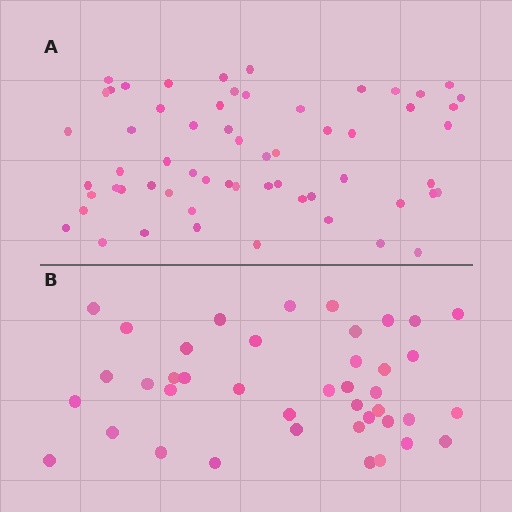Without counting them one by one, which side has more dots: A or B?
Region A (the top region) has more dots.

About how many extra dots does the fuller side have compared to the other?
Region A has approximately 20 more dots than region B.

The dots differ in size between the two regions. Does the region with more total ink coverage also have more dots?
No. Region B has more total ink coverage because its dots are larger, but region A actually contains more individual dots. Total area can be misleading — the number of items is what matters here.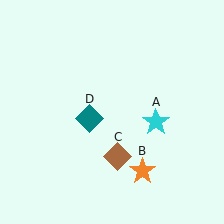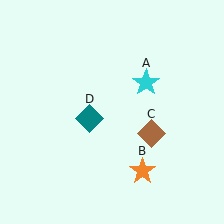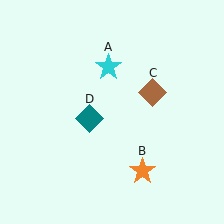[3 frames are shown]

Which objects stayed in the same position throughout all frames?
Orange star (object B) and teal diamond (object D) remained stationary.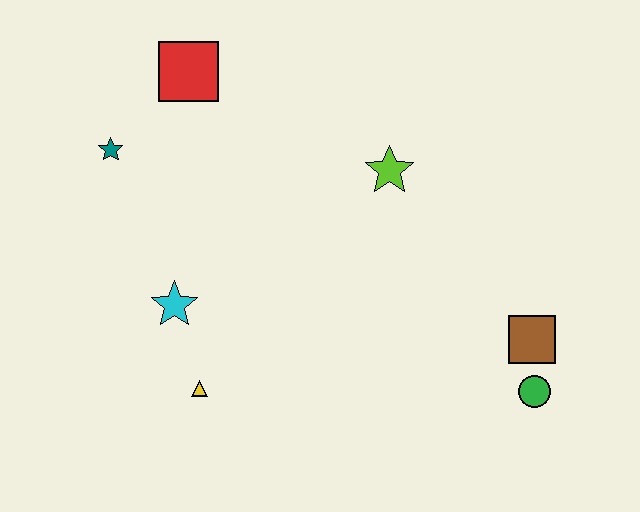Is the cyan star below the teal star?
Yes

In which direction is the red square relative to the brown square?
The red square is to the left of the brown square.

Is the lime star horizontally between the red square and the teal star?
No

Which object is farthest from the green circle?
The teal star is farthest from the green circle.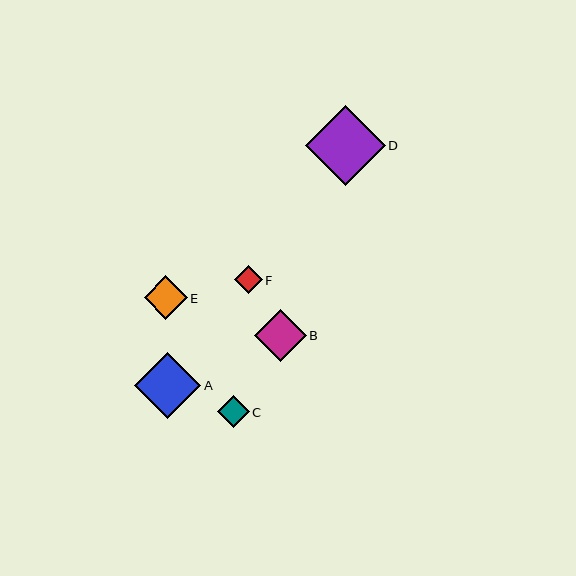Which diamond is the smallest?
Diamond F is the smallest with a size of approximately 28 pixels.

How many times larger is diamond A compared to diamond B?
Diamond A is approximately 1.3 times the size of diamond B.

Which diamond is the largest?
Diamond D is the largest with a size of approximately 80 pixels.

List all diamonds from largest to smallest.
From largest to smallest: D, A, B, E, C, F.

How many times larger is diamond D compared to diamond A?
Diamond D is approximately 1.2 times the size of diamond A.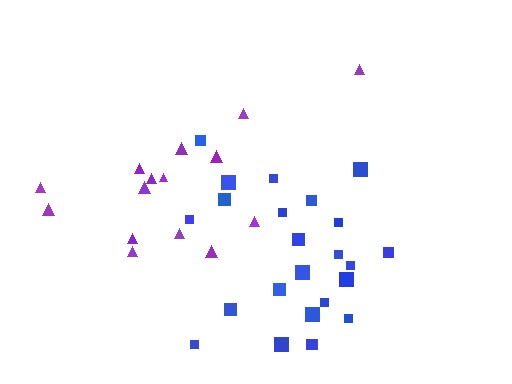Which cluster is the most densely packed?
Blue.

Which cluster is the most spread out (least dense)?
Purple.